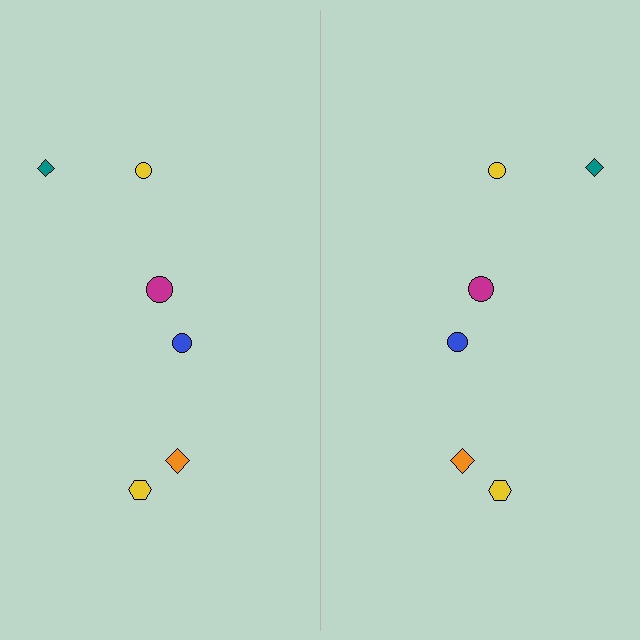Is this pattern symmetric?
Yes, this pattern has bilateral (reflection) symmetry.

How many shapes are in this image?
There are 12 shapes in this image.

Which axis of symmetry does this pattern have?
The pattern has a vertical axis of symmetry running through the center of the image.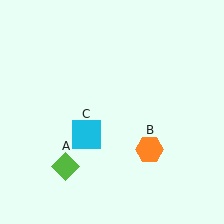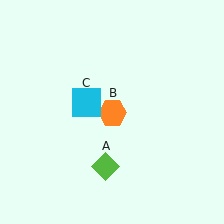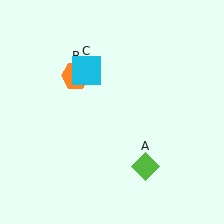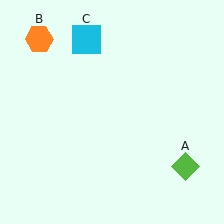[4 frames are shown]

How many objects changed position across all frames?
3 objects changed position: lime diamond (object A), orange hexagon (object B), cyan square (object C).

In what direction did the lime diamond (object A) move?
The lime diamond (object A) moved right.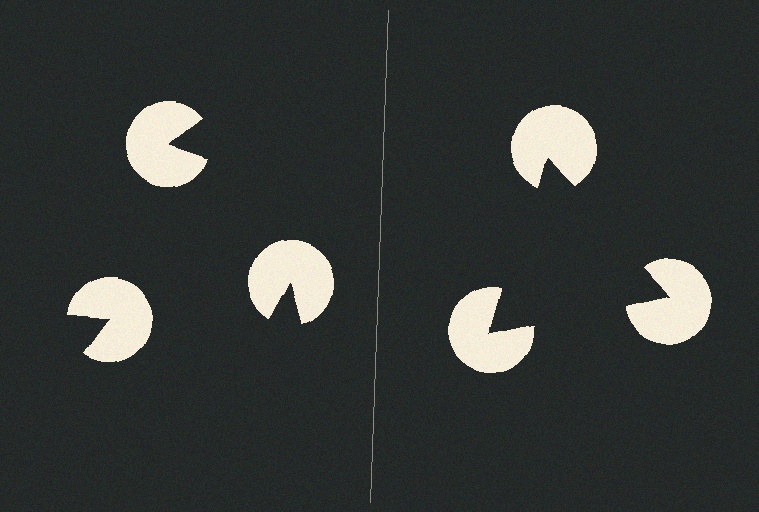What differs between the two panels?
The pac-man discs are positioned identically on both sides; only the wedge orientations differ. On the right they align to a triangle; on the left they are misaligned.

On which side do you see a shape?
An illusory triangle appears on the right side. On the left side the wedge cuts are rotated, so no coherent shape forms.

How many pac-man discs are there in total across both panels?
6 — 3 on each side.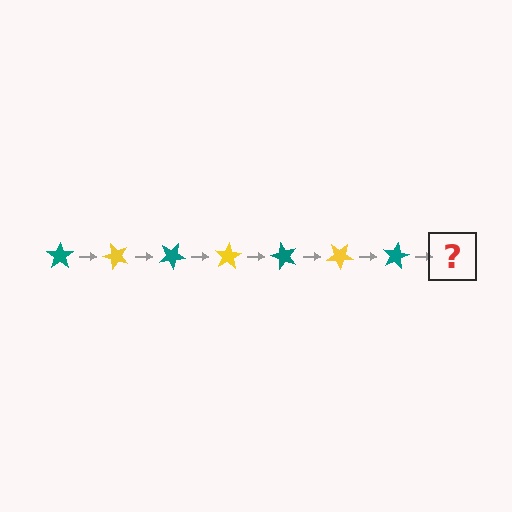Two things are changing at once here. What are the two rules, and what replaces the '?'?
The two rules are that it rotates 50 degrees each step and the color cycles through teal and yellow. The '?' should be a yellow star, rotated 350 degrees from the start.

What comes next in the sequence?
The next element should be a yellow star, rotated 350 degrees from the start.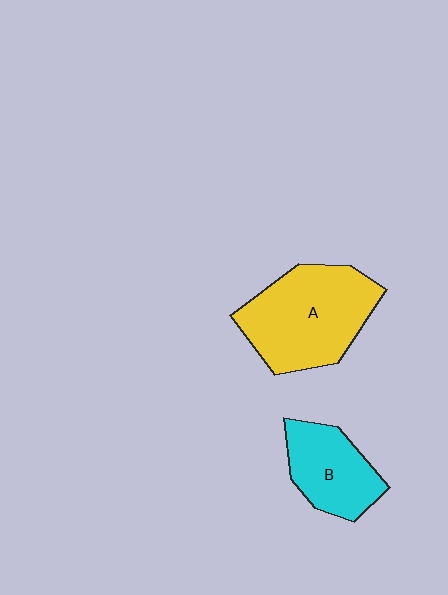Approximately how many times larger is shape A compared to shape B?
Approximately 1.6 times.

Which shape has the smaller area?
Shape B (cyan).